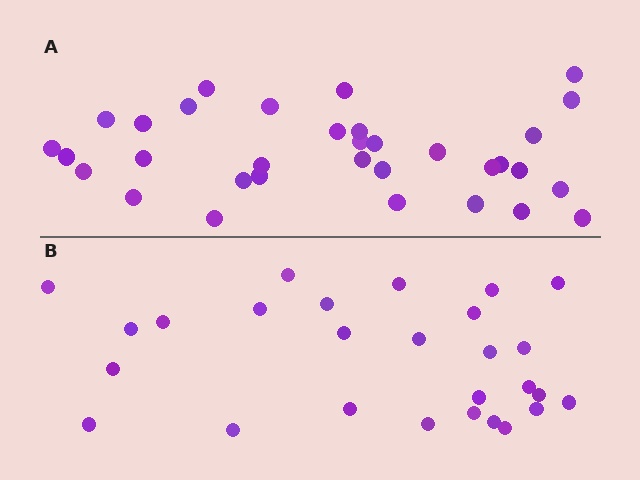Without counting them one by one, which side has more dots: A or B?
Region A (the top region) has more dots.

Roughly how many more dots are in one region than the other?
Region A has about 6 more dots than region B.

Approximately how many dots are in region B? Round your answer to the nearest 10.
About 30 dots. (The exact count is 27, which rounds to 30.)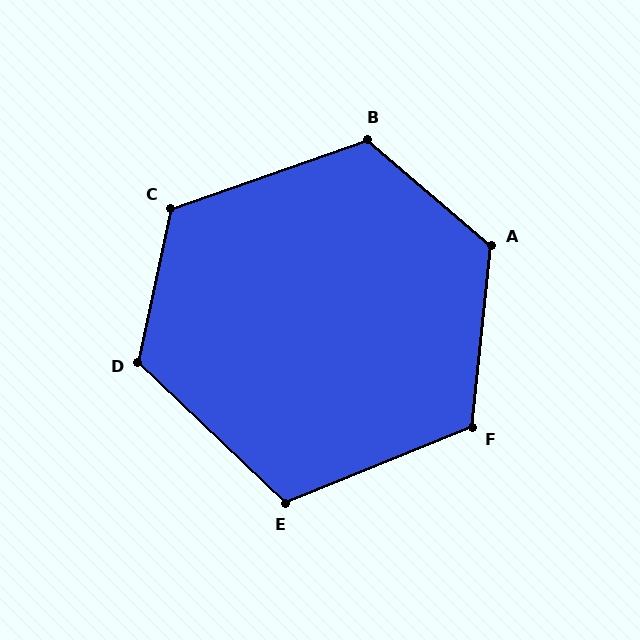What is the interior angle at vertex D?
Approximately 122 degrees (obtuse).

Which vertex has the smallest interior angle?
E, at approximately 114 degrees.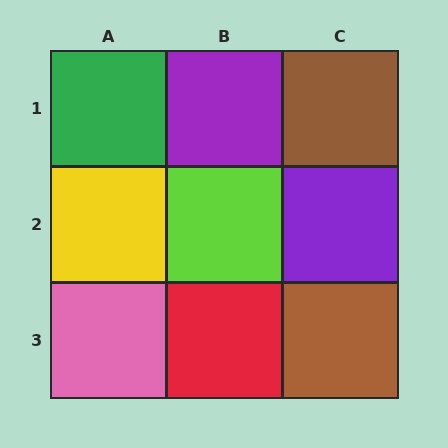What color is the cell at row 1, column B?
Purple.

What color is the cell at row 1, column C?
Brown.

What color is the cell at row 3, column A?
Pink.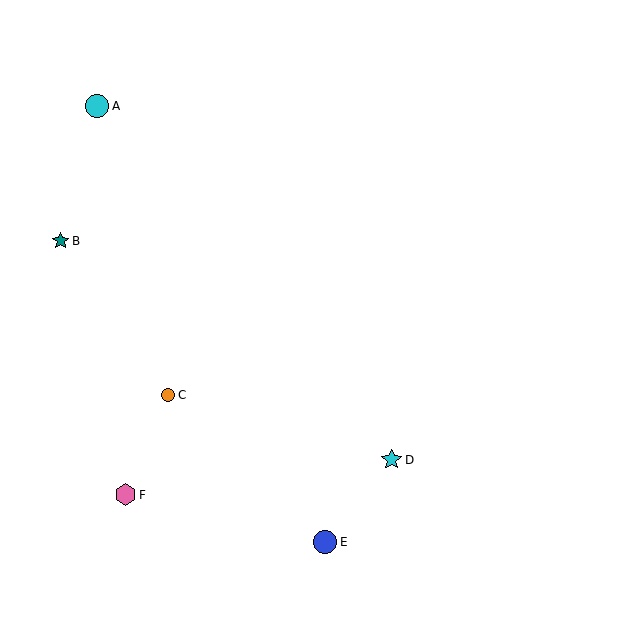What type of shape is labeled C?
Shape C is an orange circle.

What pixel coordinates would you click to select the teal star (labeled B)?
Click at (61, 241) to select the teal star B.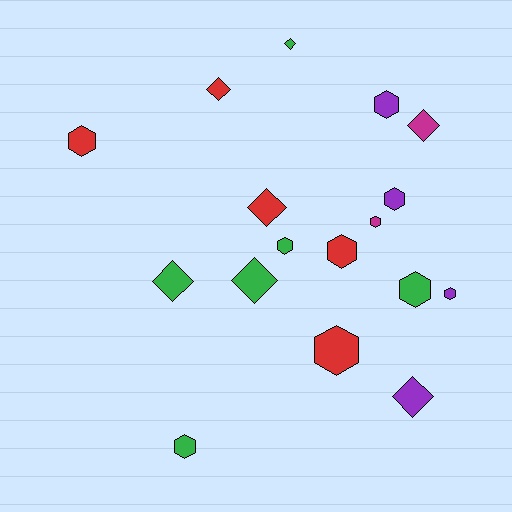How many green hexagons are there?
There are 3 green hexagons.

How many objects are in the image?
There are 17 objects.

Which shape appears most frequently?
Hexagon, with 10 objects.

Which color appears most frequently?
Green, with 6 objects.